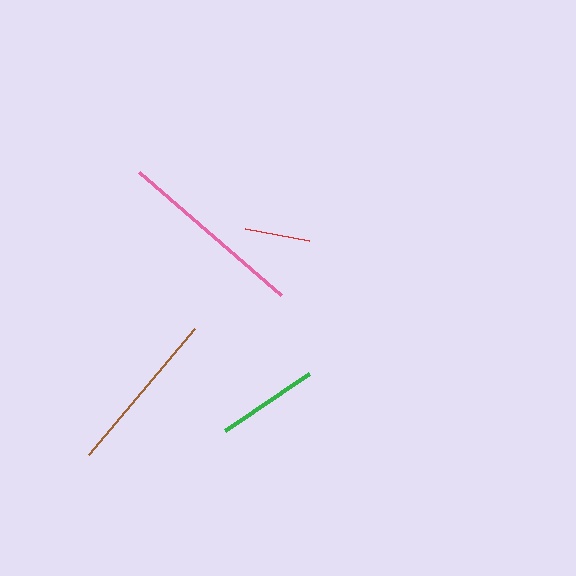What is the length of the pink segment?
The pink segment is approximately 188 pixels long.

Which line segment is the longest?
The pink line is the longest at approximately 188 pixels.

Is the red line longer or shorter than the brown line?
The brown line is longer than the red line.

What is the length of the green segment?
The green segment is approximately 101 pixels long.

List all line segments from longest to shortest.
From longest to shortest: pink, brown, green, red.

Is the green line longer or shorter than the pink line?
The pink line is longer than the green line.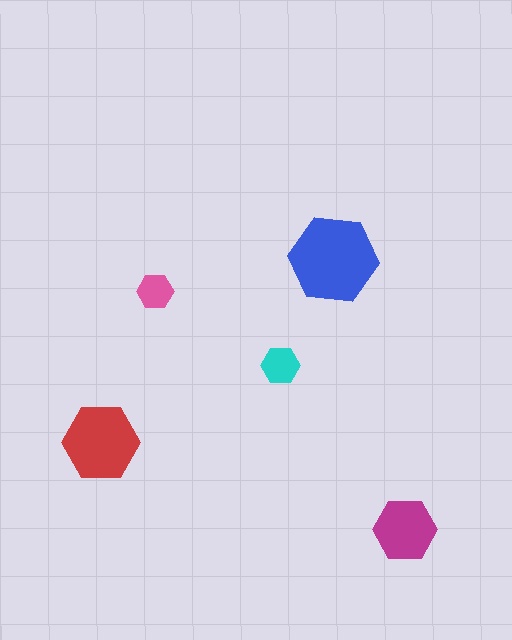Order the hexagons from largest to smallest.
the blue one, the red one, the magenta one, the cyan one, the pink one.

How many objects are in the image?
There are 5 objects in the image.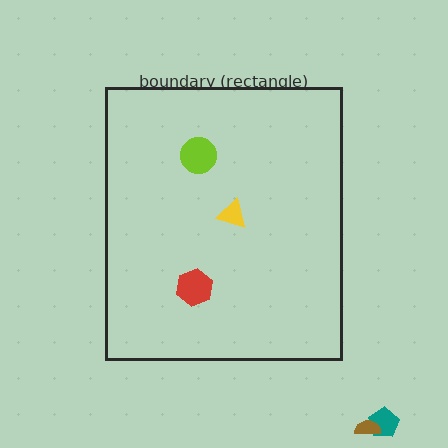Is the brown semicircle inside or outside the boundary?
Outside.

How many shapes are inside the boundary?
3 inside, 2 outside.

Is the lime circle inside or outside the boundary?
Inside.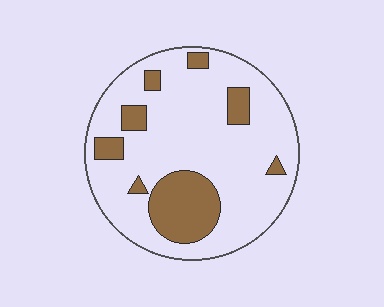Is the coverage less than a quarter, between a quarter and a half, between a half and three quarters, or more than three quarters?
Less than a quarter.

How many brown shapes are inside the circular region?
8.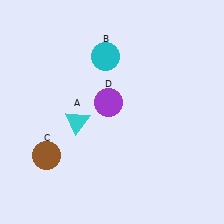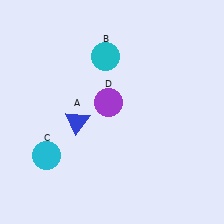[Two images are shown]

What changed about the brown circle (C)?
In Image 1, C is brown. In Image 2, it changed to cyan.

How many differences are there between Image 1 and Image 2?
There are 2 differences between the two images.